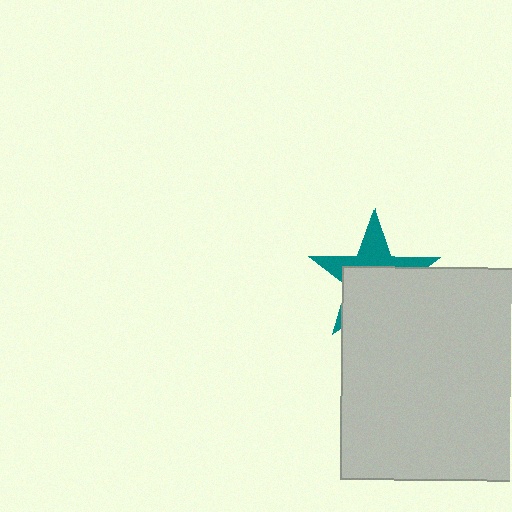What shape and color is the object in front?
The object in front is a light gray square.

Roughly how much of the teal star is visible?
A small part of it is visible (roughly 40%).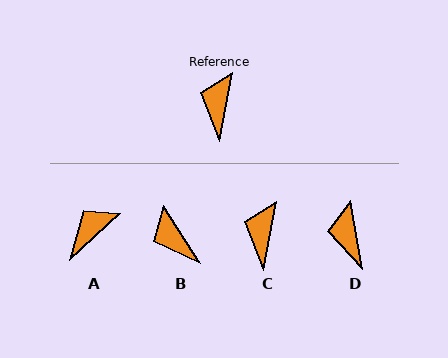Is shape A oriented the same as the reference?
No, it is off by about 37 degrees.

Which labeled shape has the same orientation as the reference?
C.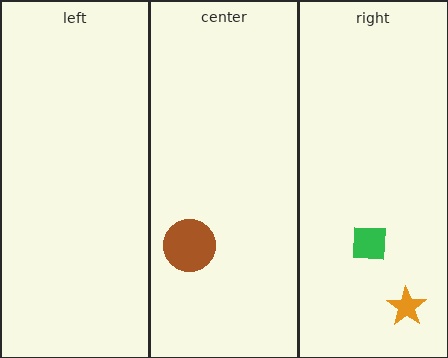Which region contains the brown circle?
The center region.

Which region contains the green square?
The right region.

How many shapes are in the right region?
2.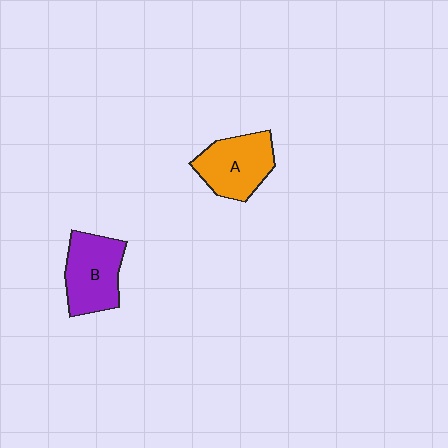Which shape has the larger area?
Shape B (purple).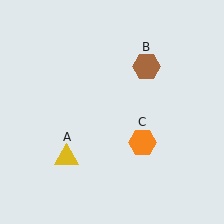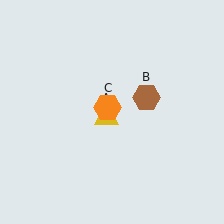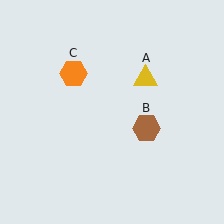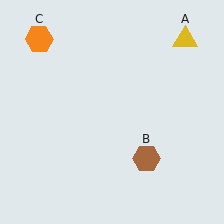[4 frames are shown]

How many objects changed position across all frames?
3 objects changed position: yellow triangle (object A), brown hexagon (object B), orange hexagon (object C).